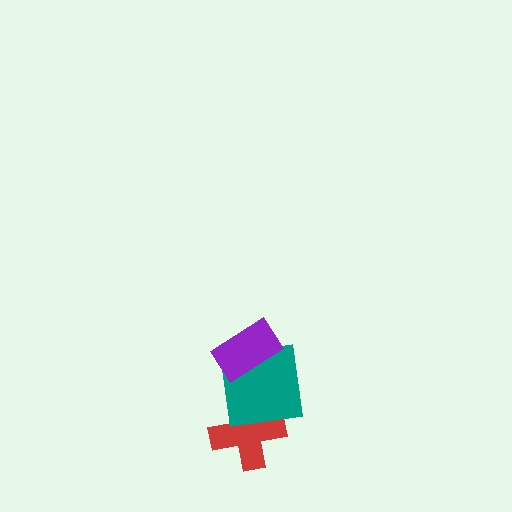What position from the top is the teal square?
The teal square is 2nd from the top.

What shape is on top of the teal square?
The purple rectangle is on top of the teal square.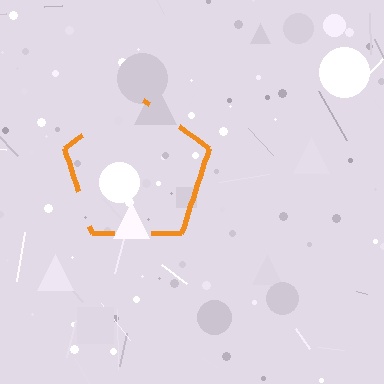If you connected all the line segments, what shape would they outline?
They would outline a pentagon.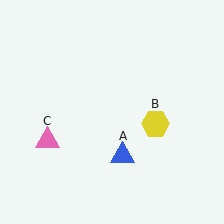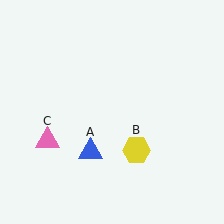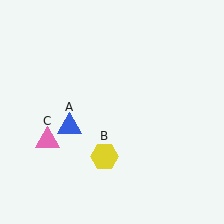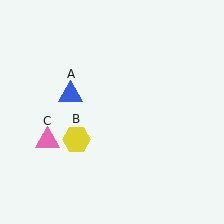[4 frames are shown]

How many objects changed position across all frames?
2 objects changed position: blue triangle (object A), yellow hexagon (object B).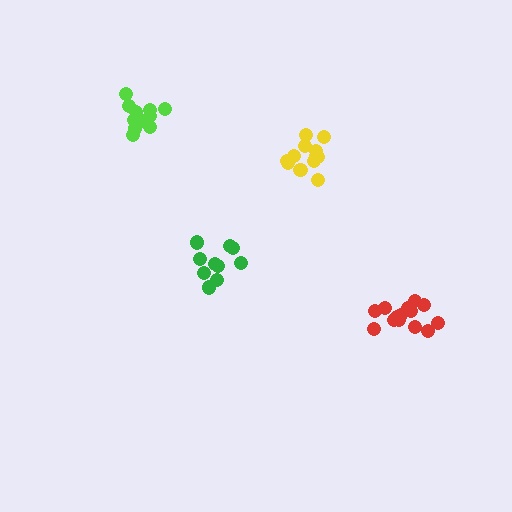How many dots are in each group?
Group 1: 10 dots, Group 2: 13 dots, Group 3: 11 dots, Group 4: 14 dots (48 total).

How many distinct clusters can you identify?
There are 4 distinct clusters.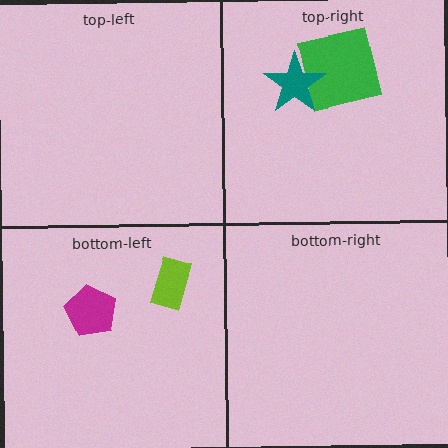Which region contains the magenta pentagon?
The bottom-left region.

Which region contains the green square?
The top-right region.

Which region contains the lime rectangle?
The bottom-left region.